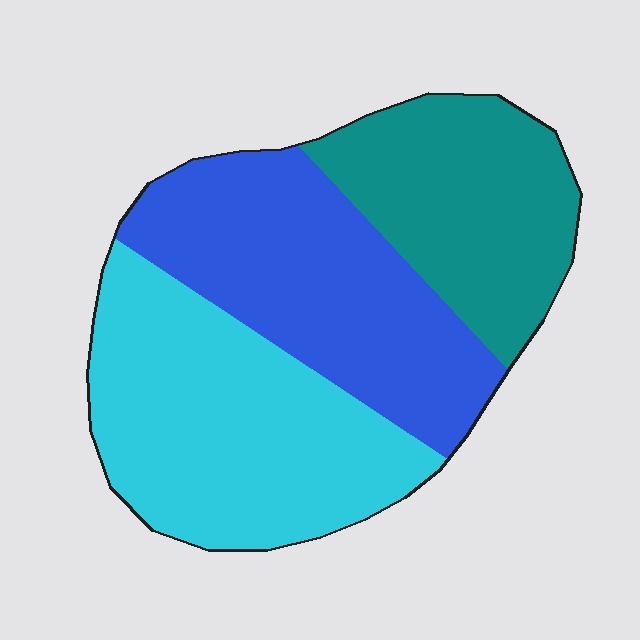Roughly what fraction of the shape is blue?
Blue covers roughly 35% of the shape.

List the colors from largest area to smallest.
From largest to smallest: cyan, blue, teal.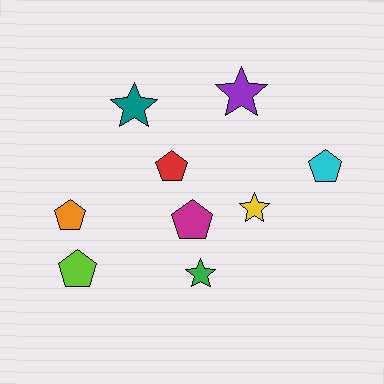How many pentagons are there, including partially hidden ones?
There are 5 pentagons.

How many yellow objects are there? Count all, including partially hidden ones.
There is 1 yellow object.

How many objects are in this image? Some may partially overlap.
There are 9 objects.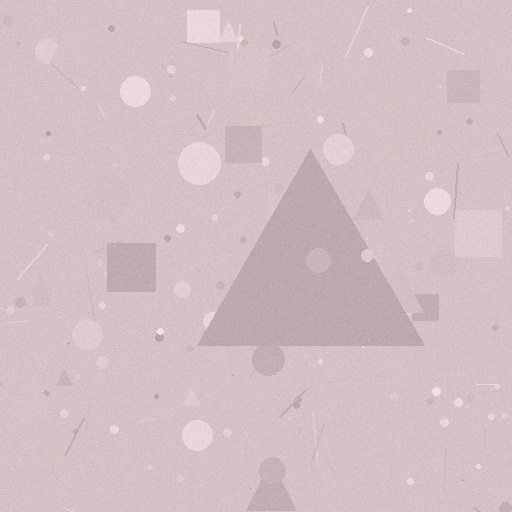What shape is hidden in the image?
A triangle is hidden in the image.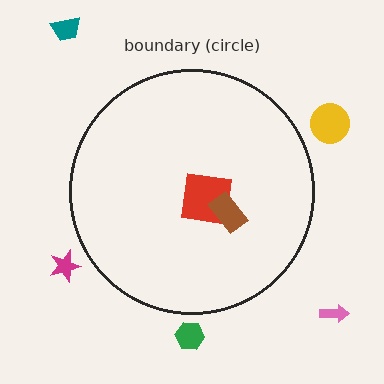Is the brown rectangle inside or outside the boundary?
Inside.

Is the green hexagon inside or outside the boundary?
Outside.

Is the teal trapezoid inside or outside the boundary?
Outside.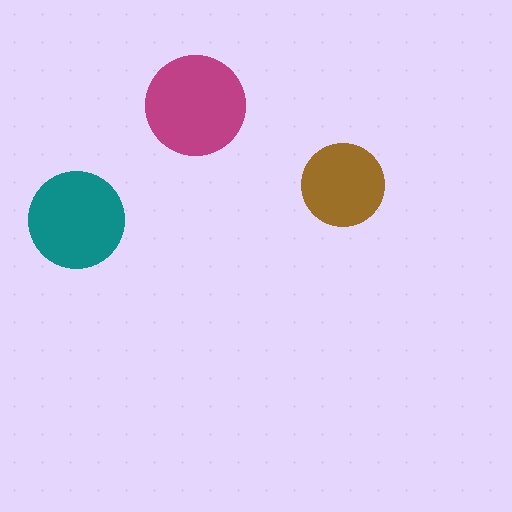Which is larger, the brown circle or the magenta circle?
The magenta one.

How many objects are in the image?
There are 3 objects in the image.